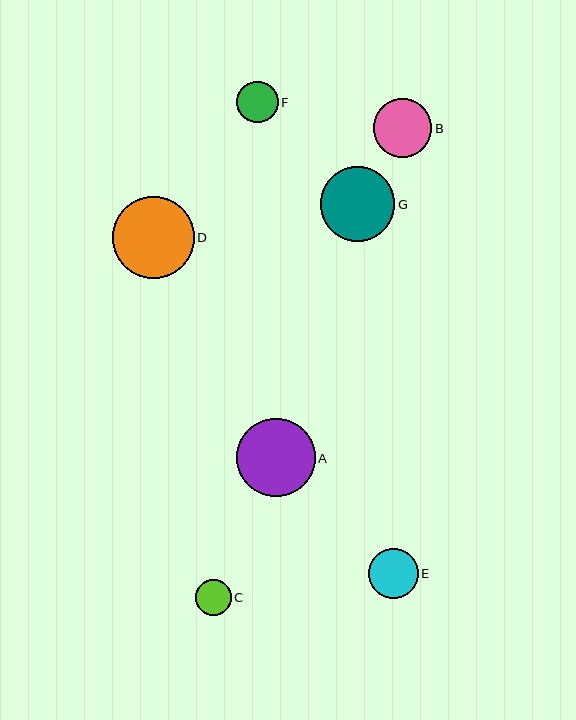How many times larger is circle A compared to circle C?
Circle A is approximately 2.2 times the size of circle C.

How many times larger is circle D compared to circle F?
Circle D is approximately 2.0 times the size of circle F.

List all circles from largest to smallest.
From largest to smallest: D, A, G, B, E, F, C.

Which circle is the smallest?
Circle C is the smallest with a size of approximately 36 pixels.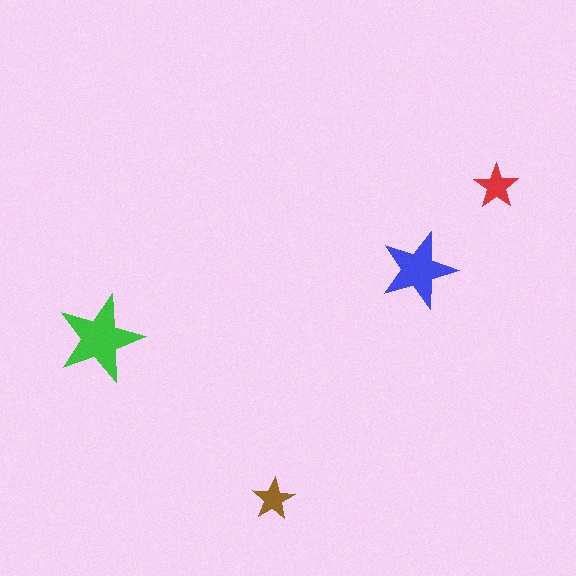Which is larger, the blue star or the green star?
The green one.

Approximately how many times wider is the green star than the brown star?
About 2 times wider.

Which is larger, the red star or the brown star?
The red one.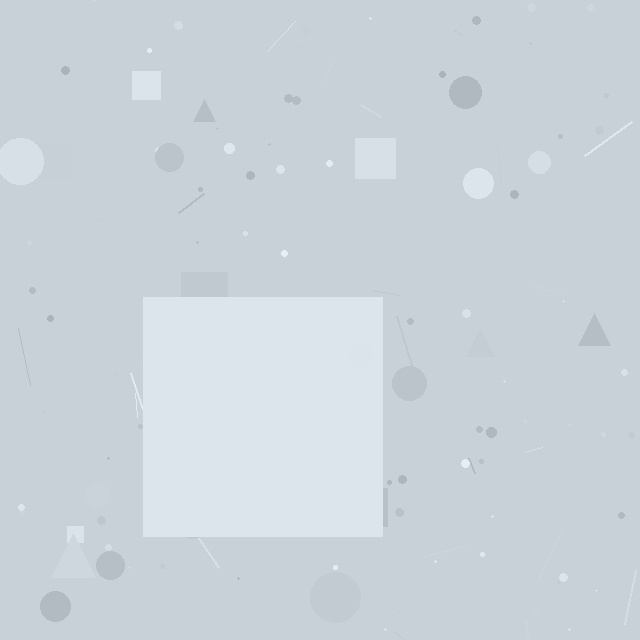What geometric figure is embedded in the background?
A square is embedded in the background.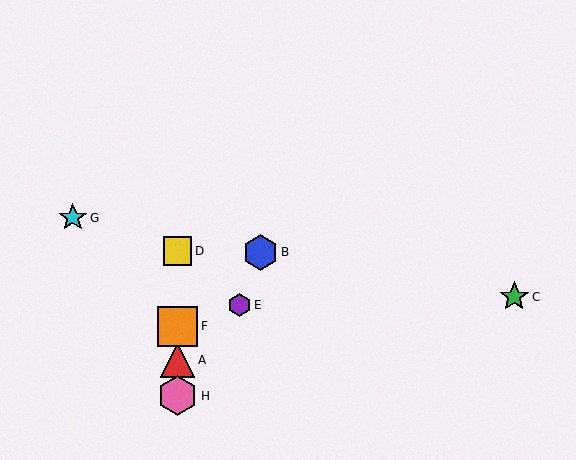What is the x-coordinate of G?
Object G is at x≈73.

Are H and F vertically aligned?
Yes, both are at x≈178.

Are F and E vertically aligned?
No, F is at x≈178 and E is at x≈240.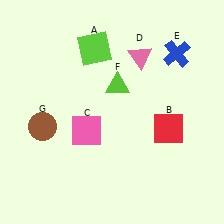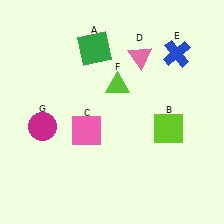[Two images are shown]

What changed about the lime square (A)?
In Image 1, A is lime. In Image 2, it changed to green.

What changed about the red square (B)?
In Image 1, B is red. In Image 2, it changed to lime.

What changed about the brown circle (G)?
In Image 1, G is brown. In Image 2, it changed to magenta.